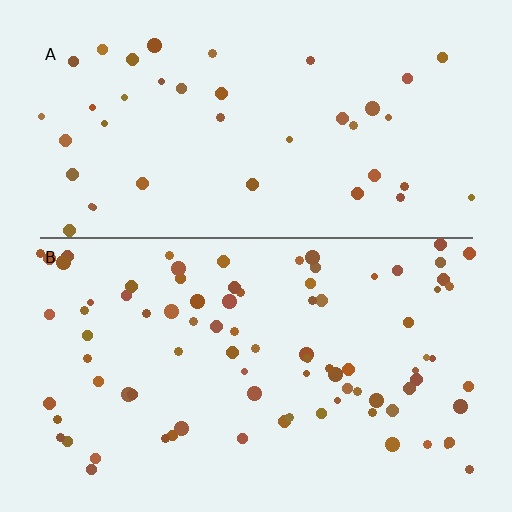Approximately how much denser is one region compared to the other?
Approximately 2.1× — region B over region A.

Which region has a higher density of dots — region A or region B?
B (the bottom).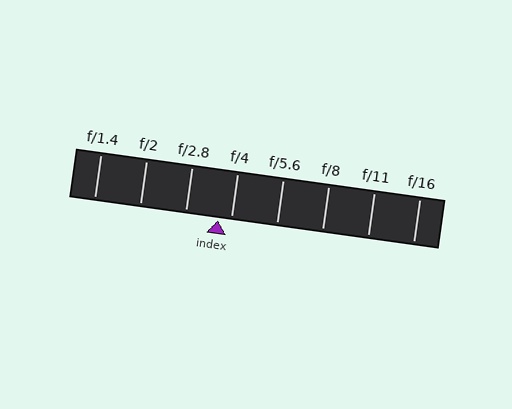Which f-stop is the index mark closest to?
The index mark is closest to f/4.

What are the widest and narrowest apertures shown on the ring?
The widest aperture shown is f/1.4 and the narrowest is f/16.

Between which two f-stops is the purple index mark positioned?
The index mark is between f/2.8 and f/4.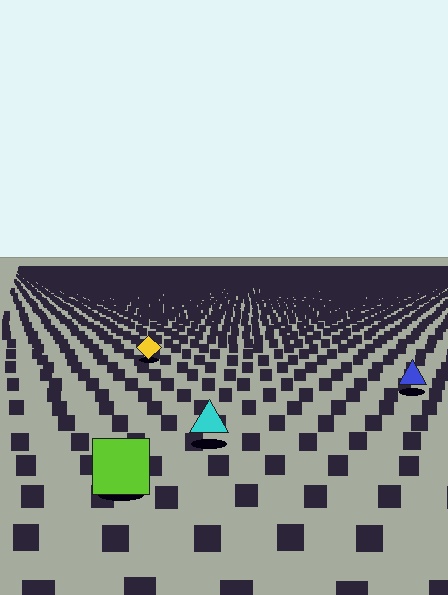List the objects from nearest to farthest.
From nearest to farthest: the lime square, the cyan triangle, the blue triangle, the yellow diamond.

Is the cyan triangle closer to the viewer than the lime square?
No. The lime square is closer — you can tell from the texture gradient: the ground texture is coarser near it.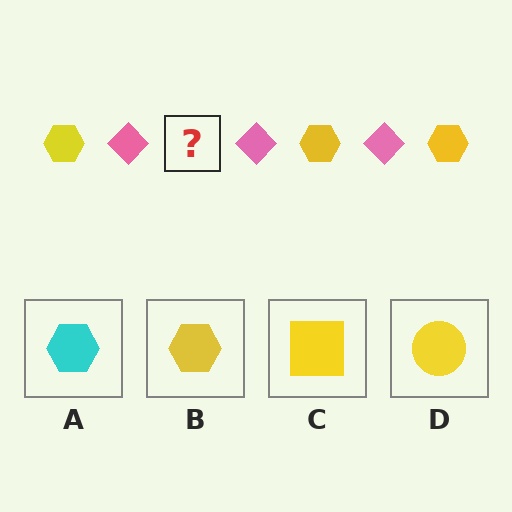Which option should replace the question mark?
Option B.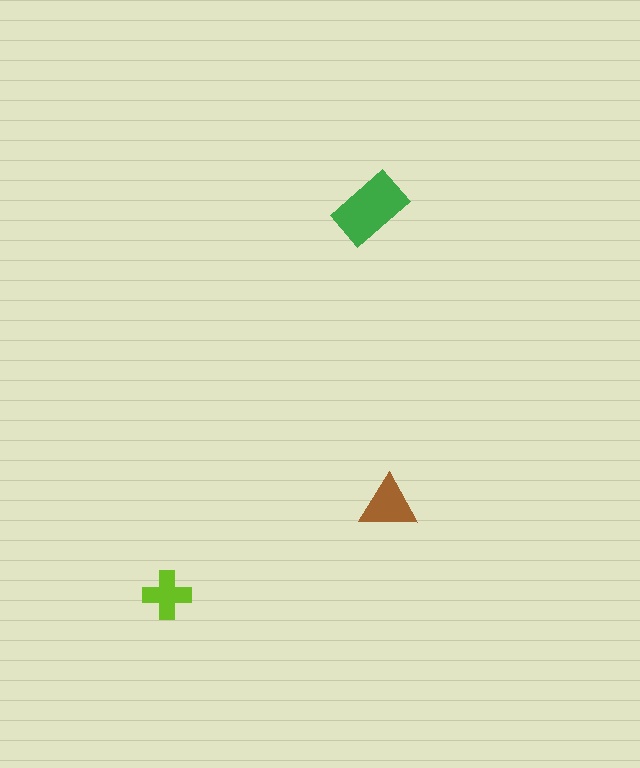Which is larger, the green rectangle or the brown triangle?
The green rectangle.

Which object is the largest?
The green rectangle.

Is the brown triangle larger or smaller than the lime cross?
Larger.